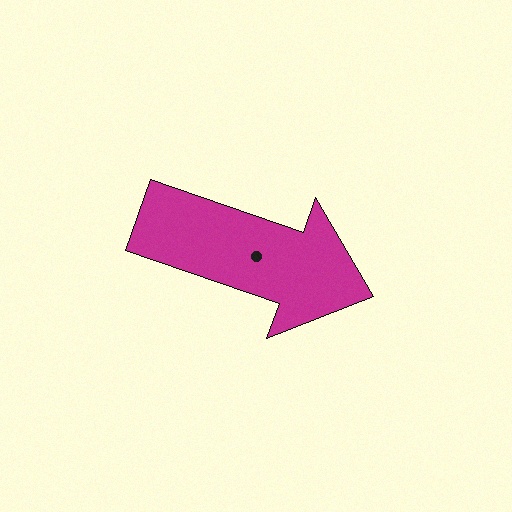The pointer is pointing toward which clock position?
Roughly 4 o'clock.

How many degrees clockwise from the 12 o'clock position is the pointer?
Approximately 109 degrees.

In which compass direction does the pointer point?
East.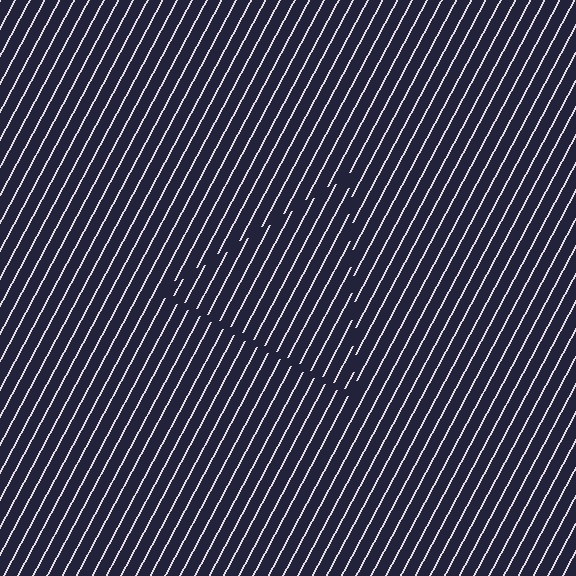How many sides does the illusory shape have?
3 sides — the line-ends trace a triangle.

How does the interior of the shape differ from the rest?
The interior of the shape contains the same grating, shifted by half a period — the contour is defined by the phase discontinuity where line-ends from the inner and outer gratings abut.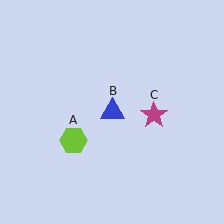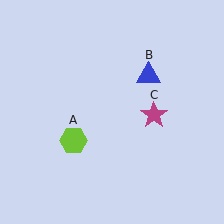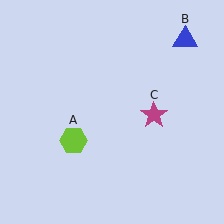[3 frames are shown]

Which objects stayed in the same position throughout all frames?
Lime hexagon (object A) and magenta star (object C) remained stationary.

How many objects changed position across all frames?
1 object changed position: blue triangle (object B).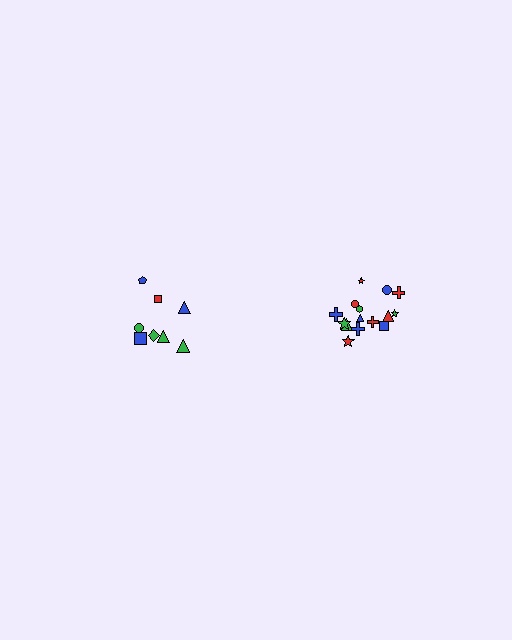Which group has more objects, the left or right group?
The right group.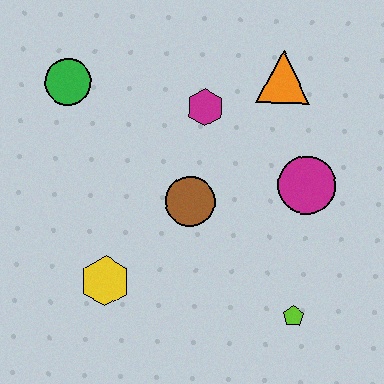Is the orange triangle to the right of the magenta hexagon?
Yes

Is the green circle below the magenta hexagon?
No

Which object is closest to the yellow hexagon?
The brown circle is closest to the yellow hexagon.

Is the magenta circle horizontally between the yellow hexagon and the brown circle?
No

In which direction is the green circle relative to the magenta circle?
The green circle is to the left of the magenta circle.